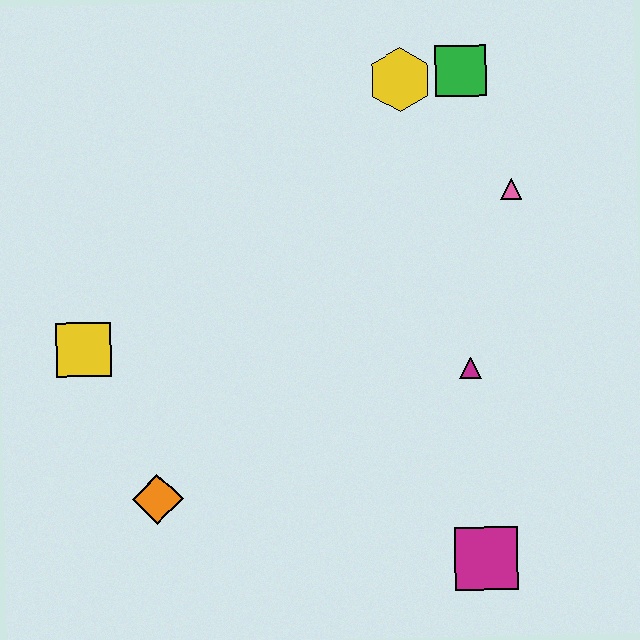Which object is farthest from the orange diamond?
The green square is farthest from the orange diamond.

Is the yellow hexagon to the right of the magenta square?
No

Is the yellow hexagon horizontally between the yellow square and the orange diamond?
No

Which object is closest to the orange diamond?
The yellow square is closest to the orange diamond.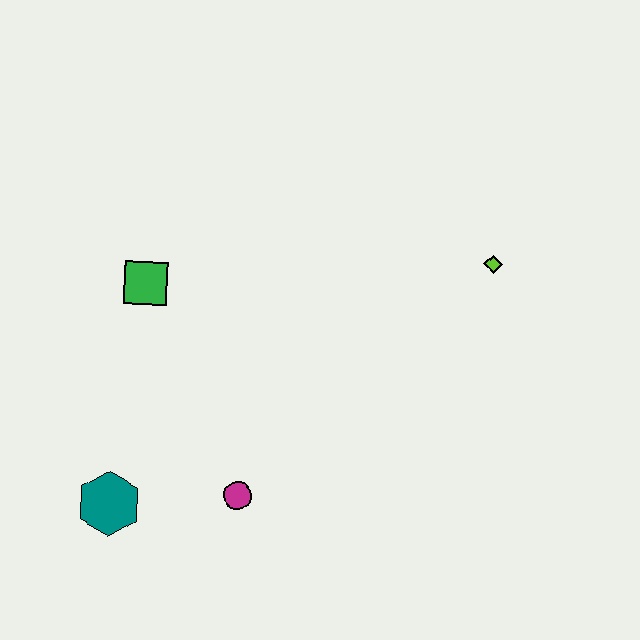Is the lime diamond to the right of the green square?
Yes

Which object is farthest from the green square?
The lime diamond is farthest from the green square.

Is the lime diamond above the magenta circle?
Yes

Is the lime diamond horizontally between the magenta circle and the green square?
No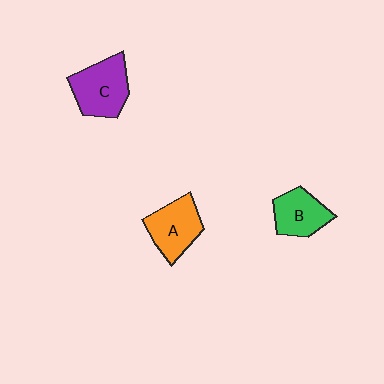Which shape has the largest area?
Shape C (purple).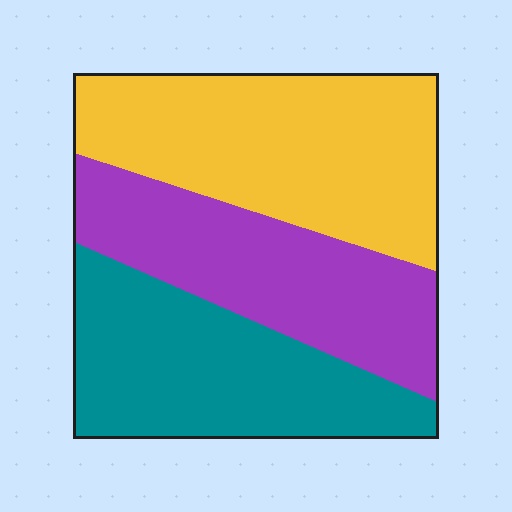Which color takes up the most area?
Yellow, at roughly 40%.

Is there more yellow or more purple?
Yellow.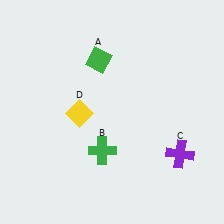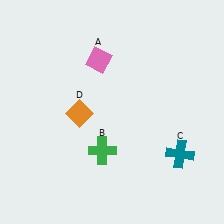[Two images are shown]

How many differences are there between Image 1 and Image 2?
There are 3 differences between the two images.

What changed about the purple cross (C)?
In Image 1, C is purple. In Image 2, it changed to teal.